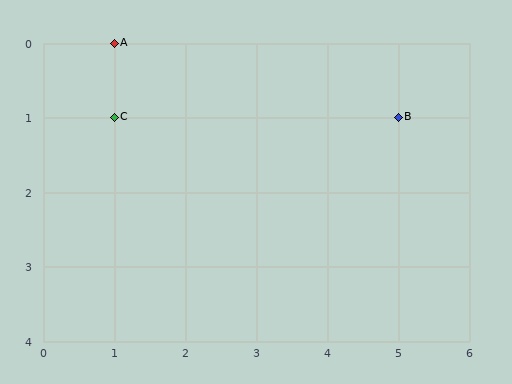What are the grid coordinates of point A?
Point A is at grid coordinates (1, 0).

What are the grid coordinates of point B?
Point B is at grid coordinates (5, 1).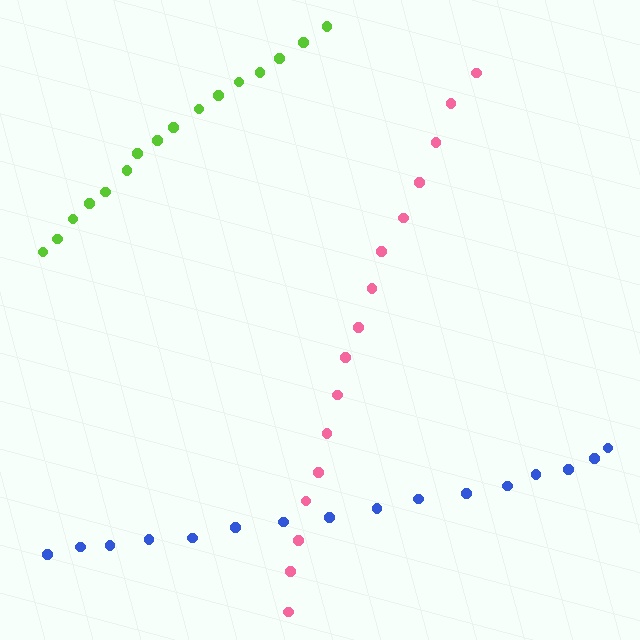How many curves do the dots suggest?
There are 3 distinct paths.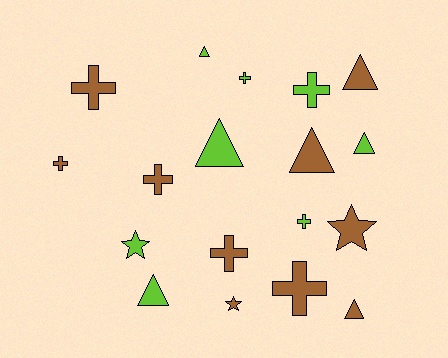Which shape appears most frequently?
Cross, with 8 objects.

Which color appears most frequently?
Brown, with 10 objects.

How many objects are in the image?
There are 18 objects.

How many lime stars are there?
There is 1 lime star.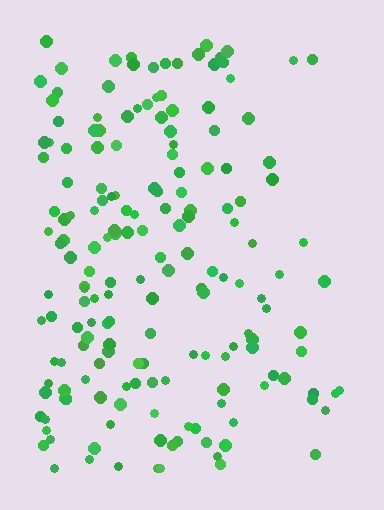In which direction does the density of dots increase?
From right to left, with the left side densest.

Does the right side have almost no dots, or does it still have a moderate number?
Still a moderate number, just noticeably fewer than the left.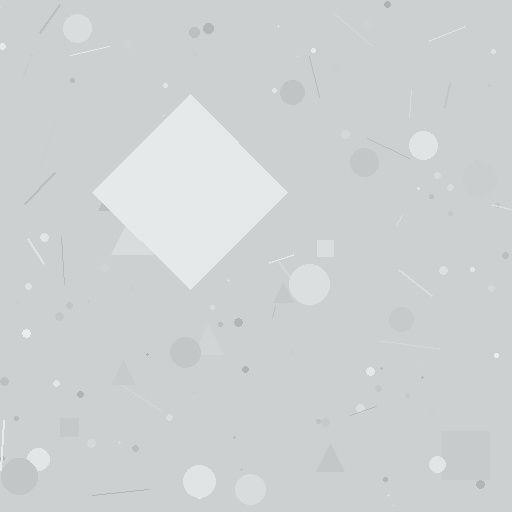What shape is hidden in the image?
A diamond is hidden in the image.